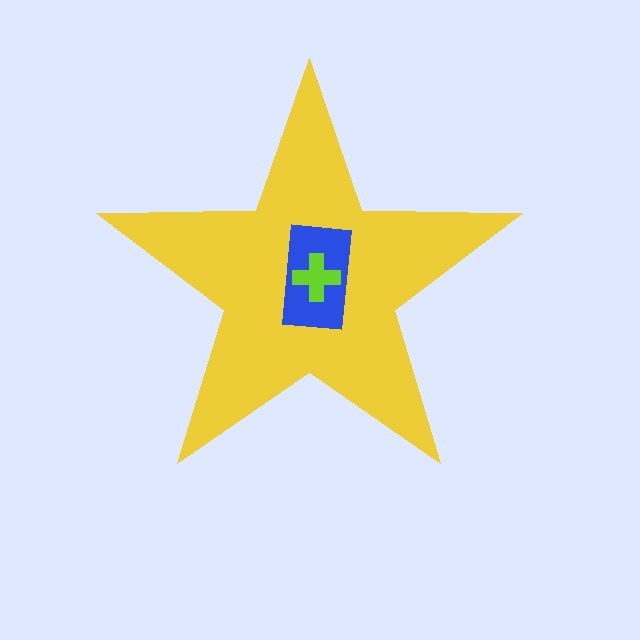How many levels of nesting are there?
3.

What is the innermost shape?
The lime cross.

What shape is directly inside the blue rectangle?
The lime cross.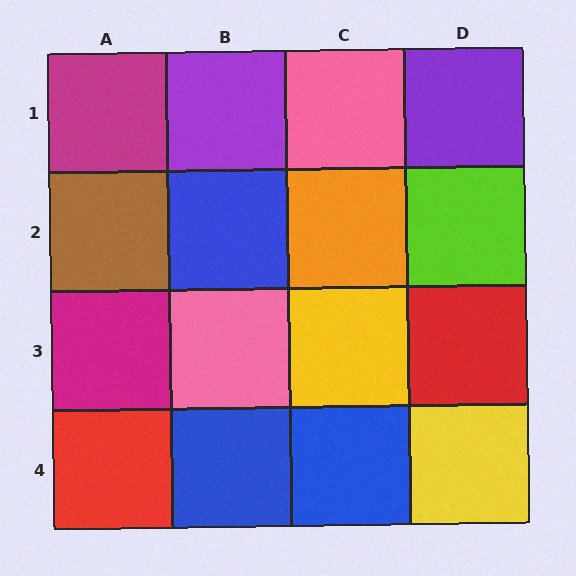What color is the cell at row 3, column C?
Yellow.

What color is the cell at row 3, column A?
Magenta.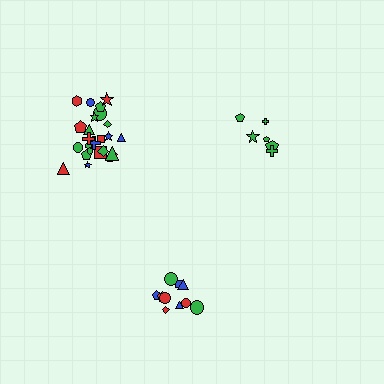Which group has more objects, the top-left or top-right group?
The top-left group.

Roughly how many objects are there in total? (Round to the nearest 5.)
Roughly 40 objects in total.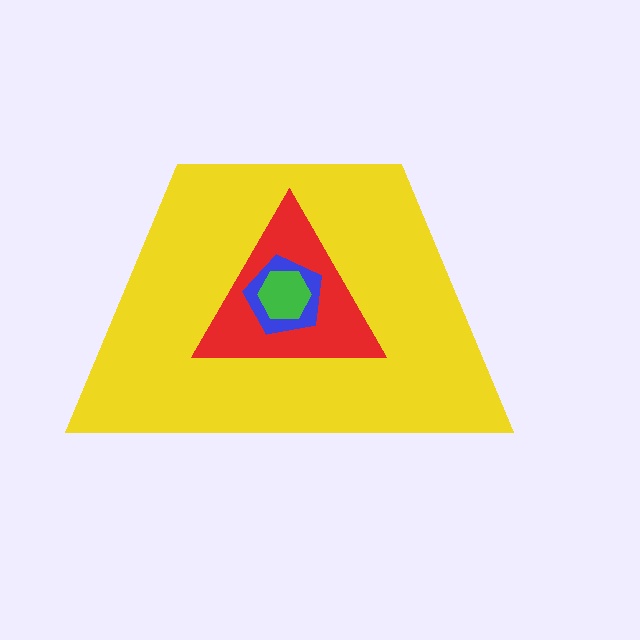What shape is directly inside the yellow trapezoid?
The red triangle.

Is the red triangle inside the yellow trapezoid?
Yes.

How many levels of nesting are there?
4.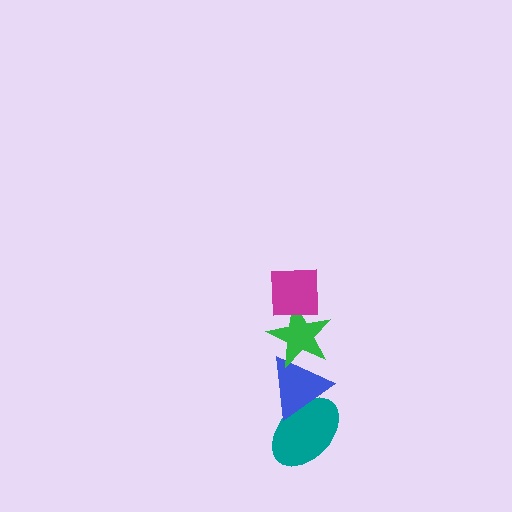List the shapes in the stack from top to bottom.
From top to bottom: the magenta square, the green star, the blue triangle, the teal ellipse.